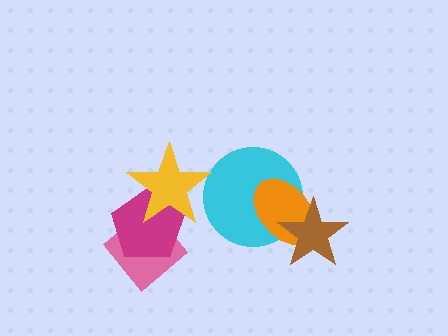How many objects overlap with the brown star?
2 objects overlap with the brown star.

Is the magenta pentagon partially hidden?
Yes, it is partially covered by another shape.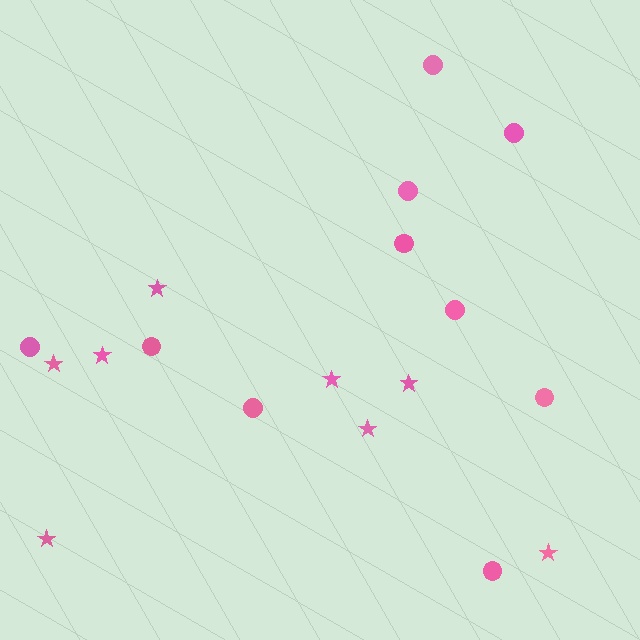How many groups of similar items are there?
There are 2 groups: one group of stars (8) and one group of circles (10).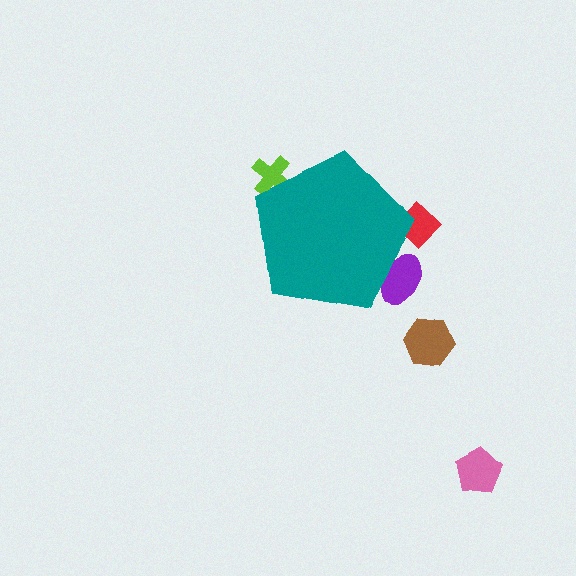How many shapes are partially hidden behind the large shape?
3 shapes are partially hidden.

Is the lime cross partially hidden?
Yes, the lime cross is partially hidden behind the teal pentagon.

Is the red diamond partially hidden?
Yes, the red diamond is partially hidden behind the teal pentagon.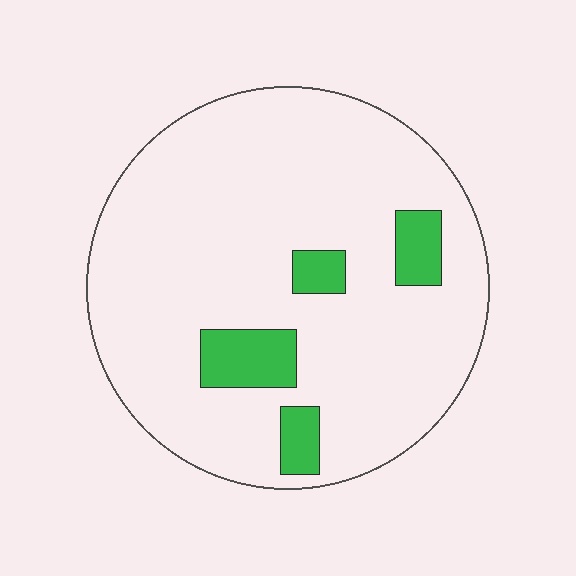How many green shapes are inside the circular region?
4.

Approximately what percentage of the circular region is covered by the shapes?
Approximately 10%.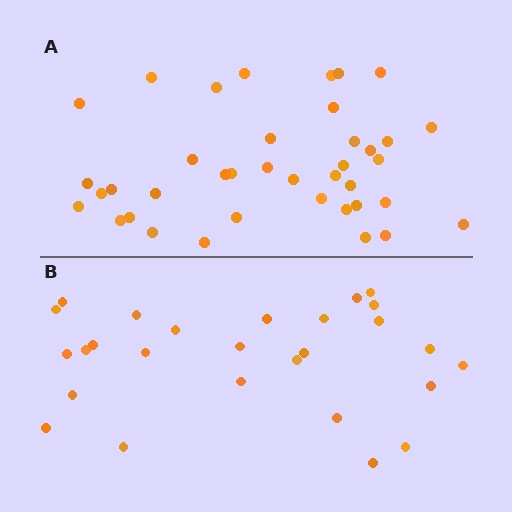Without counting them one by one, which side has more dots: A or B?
Region A (the top region) has more dots.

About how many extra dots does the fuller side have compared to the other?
Region A has roughly 12 or so more dots than region B.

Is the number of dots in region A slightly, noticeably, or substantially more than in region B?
Region A has noticeably more, but not dramatically so. The ratio is roughly 1.4 to 1.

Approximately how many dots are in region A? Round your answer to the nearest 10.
About 40 dots. (The exact count is 39, which rounds to 40.)